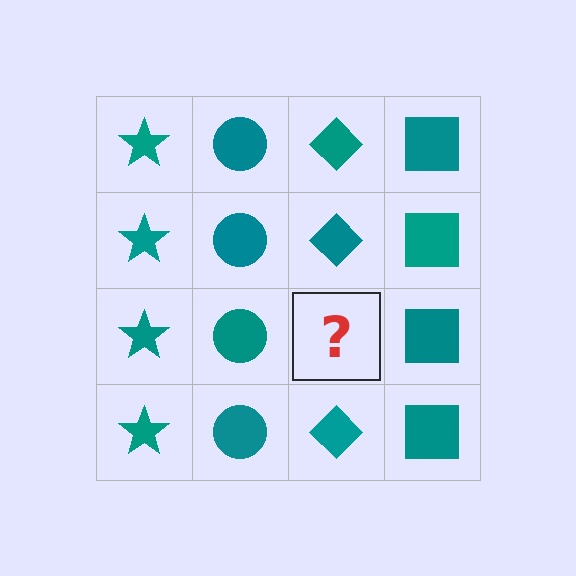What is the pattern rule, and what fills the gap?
The rule is that each column has a consistent shape. The gap should be filled with a teal diamond.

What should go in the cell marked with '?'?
The missing cell should contain a teal diamond.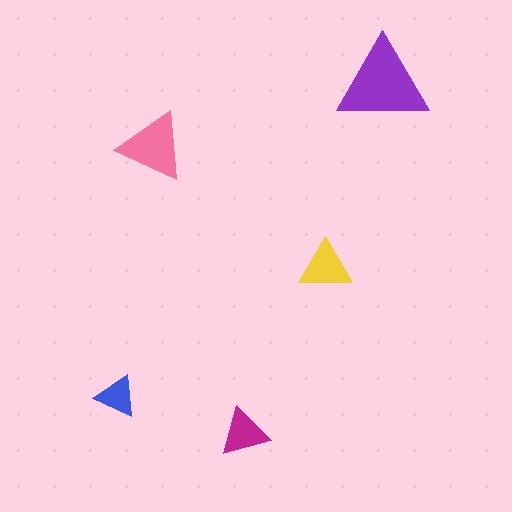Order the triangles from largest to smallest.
the purple one, the pink one, the yellow one, the magenta one, the blue one.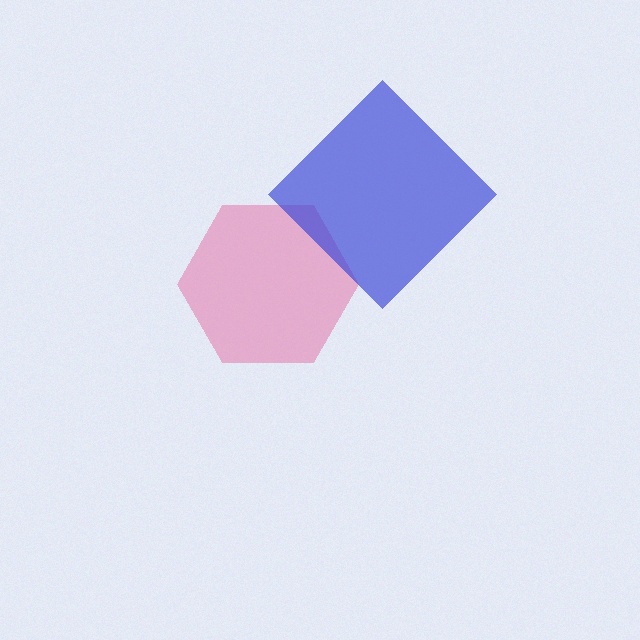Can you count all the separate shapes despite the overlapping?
Yes, there are 2 separate shapes.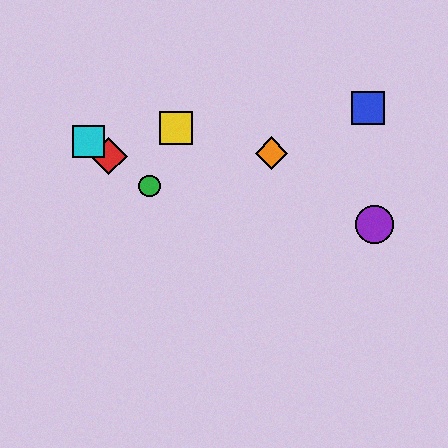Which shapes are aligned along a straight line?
The red diamond, the green circle, the cyan square are aligned along a straight line.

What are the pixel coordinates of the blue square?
The blue square is at (368, 108).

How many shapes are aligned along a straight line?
3 shapes (the red diamond, the green circle, the cyan square) are aligned along a straight line.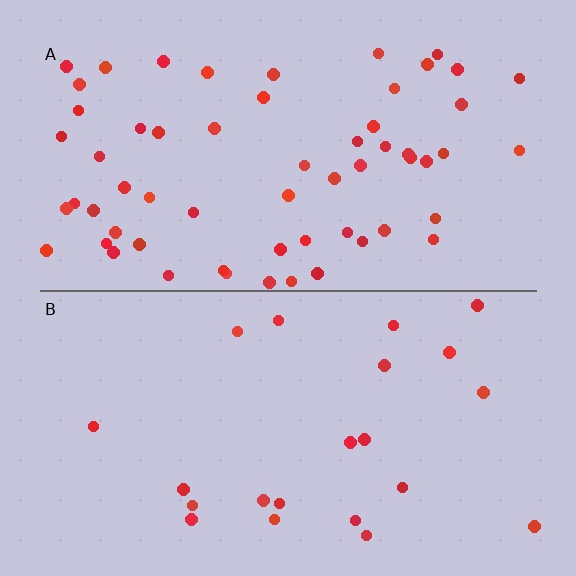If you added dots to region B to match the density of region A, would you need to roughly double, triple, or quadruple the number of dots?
Approximately triple.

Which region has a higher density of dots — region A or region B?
A (the top).